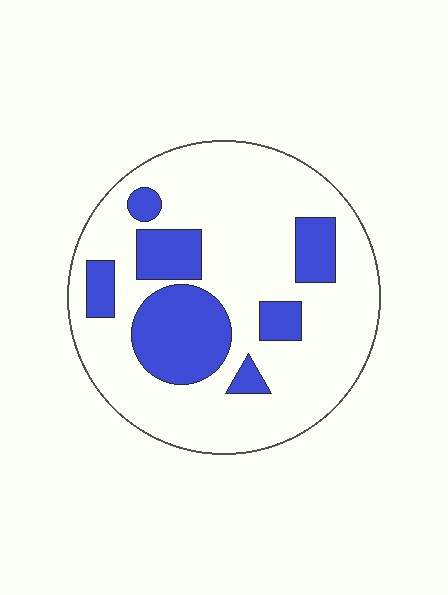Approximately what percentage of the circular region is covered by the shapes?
Approximately 25%.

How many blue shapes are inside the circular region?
7.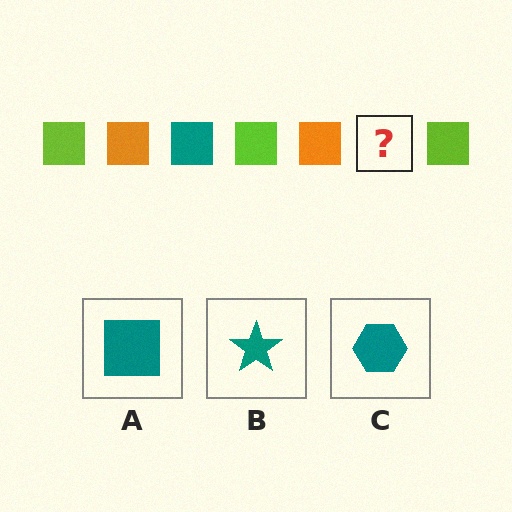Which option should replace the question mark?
Option A.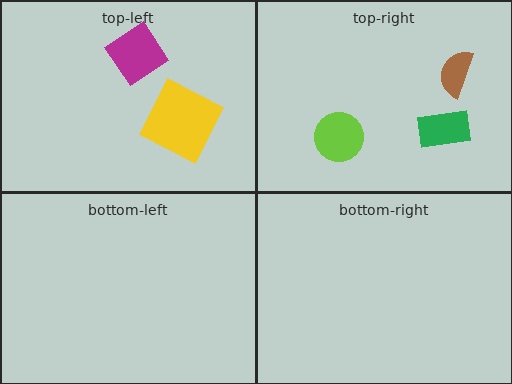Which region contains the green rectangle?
The top-right region.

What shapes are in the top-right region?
The lime circle, the brown semicircle, the green rectangle.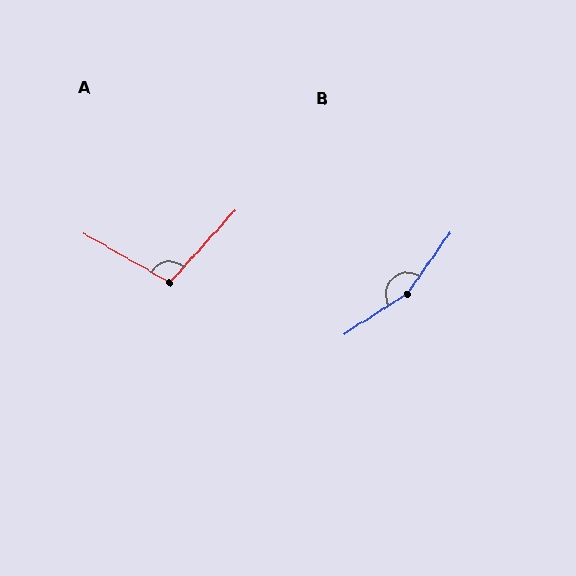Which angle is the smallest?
A, at approximately 103 degrees.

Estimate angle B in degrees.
Approximately 158 degrees.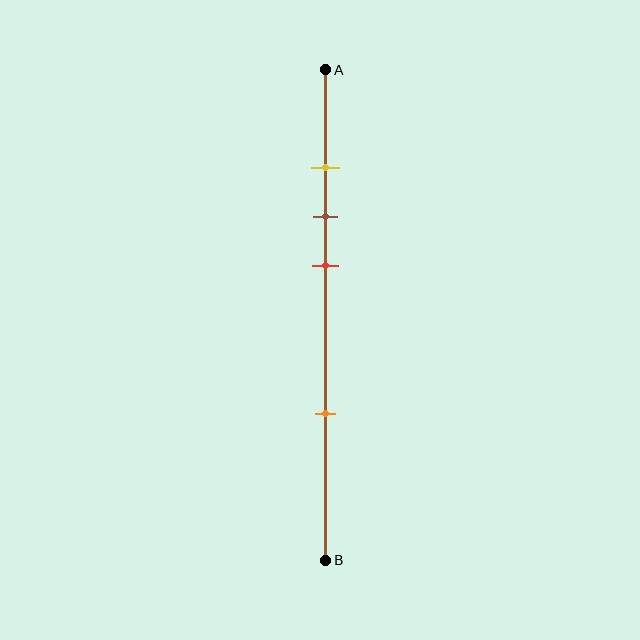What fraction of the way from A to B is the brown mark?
The brown mark is approximately 30% (0.3) of the way from A to B.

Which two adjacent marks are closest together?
The yellow and brown marks are the closest adjacent pair.